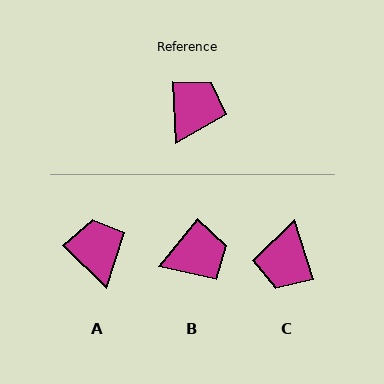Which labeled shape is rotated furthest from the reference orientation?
C, about 165 degrees away.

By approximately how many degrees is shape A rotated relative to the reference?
Approximately 42 degrees counter-clockwise.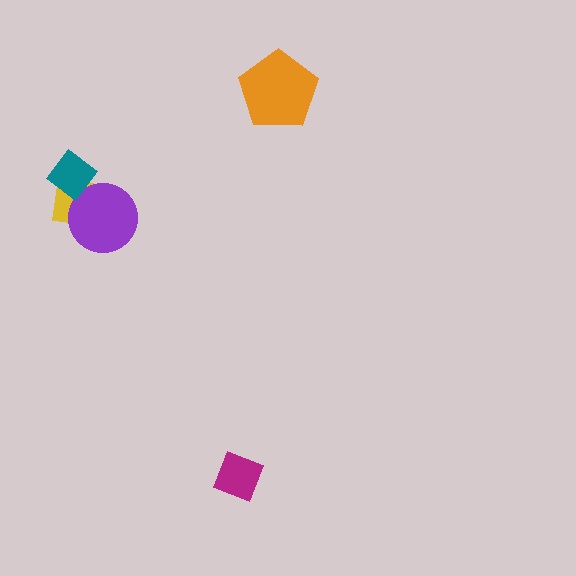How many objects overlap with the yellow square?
2 objects overlap with the yellow square.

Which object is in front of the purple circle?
The teal diamond is in front of the purple circle.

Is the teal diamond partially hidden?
No, no other shape covers it.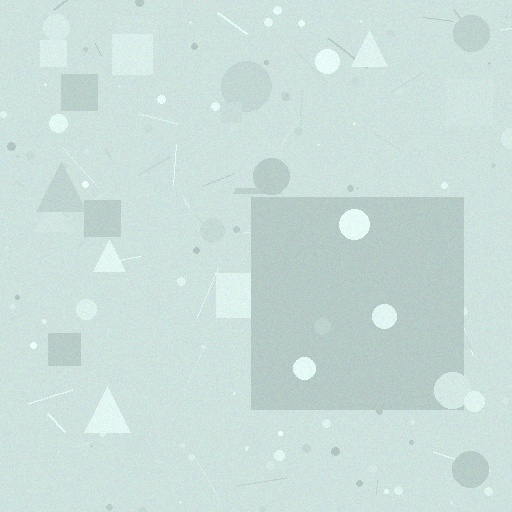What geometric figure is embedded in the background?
A square is embedded in the background.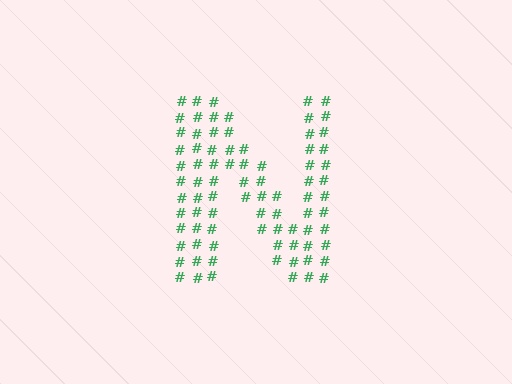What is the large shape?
The large shape is the letter N.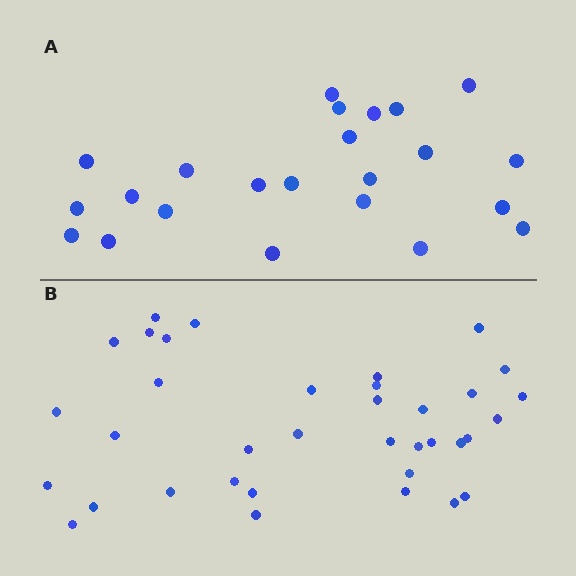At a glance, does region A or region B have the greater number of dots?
Region B (the bottom region) has more dots.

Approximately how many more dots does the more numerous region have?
Region B has approximately 15 more dots than region A.